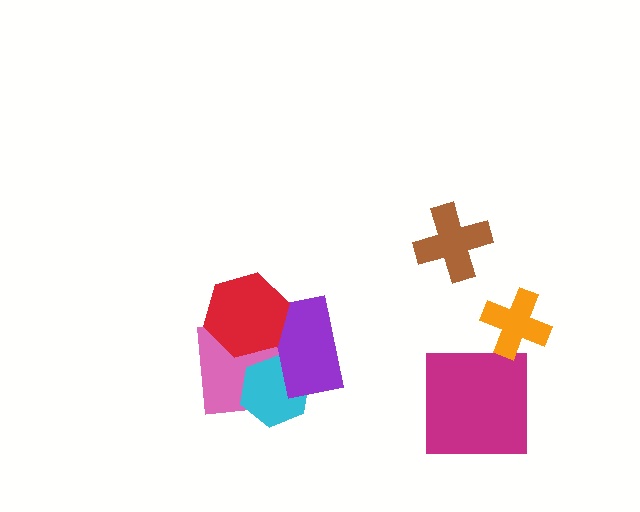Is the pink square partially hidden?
Yes, it is partially covered by another shape.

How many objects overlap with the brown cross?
0 objects overlap with the brown cross.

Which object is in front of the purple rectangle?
The red hexagon is in front of the purple rectangle.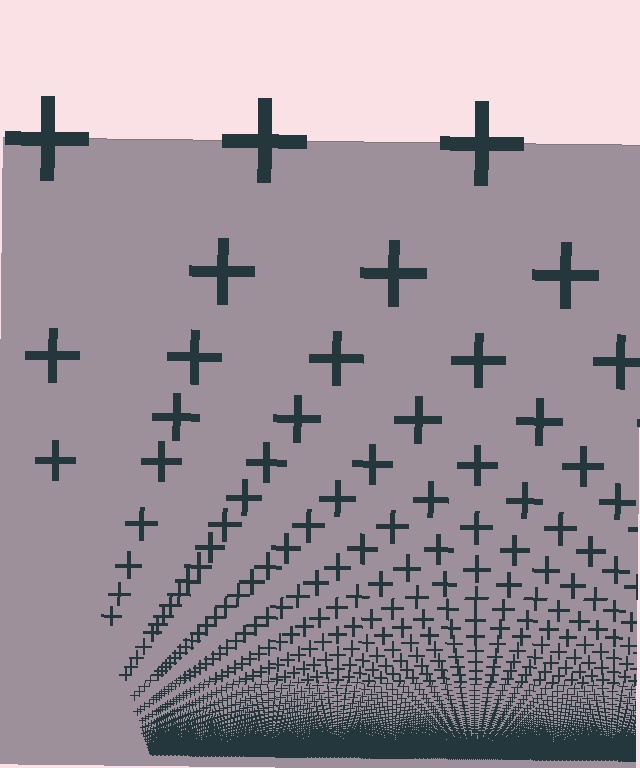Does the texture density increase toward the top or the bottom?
Density increases toward the bottom.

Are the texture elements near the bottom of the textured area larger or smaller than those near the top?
Smaller. The gradient is inverted — elements near the bottom are smaller and denser.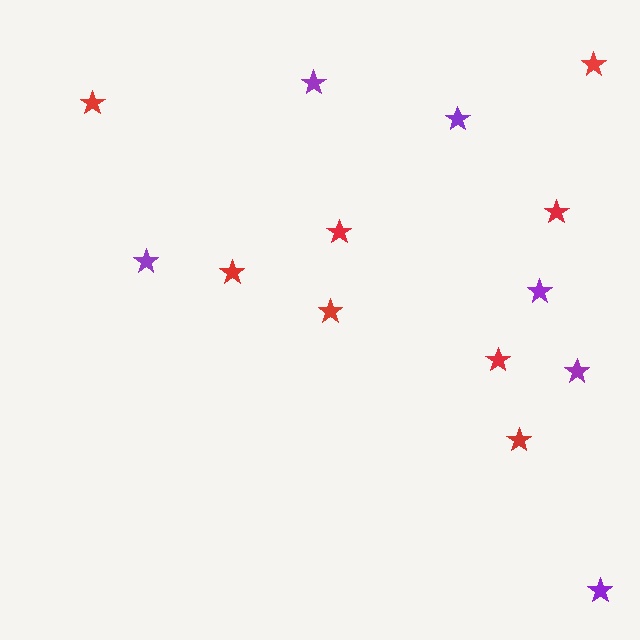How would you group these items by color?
There are 2 groups: one group of purple stars (6) and one group of red stars (8).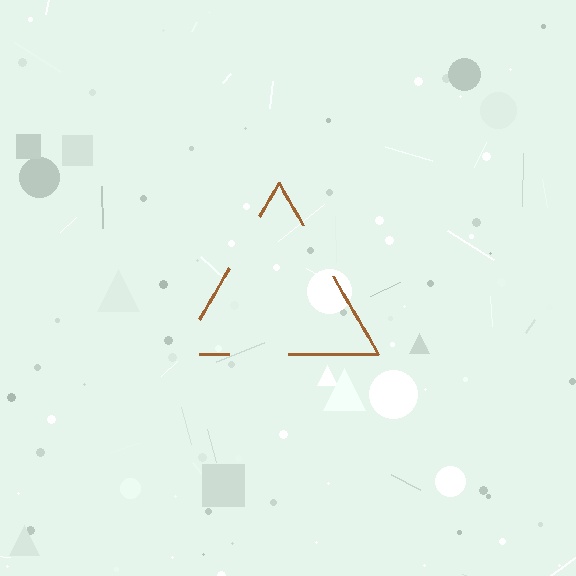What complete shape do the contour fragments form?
The contour fragments form a triangle.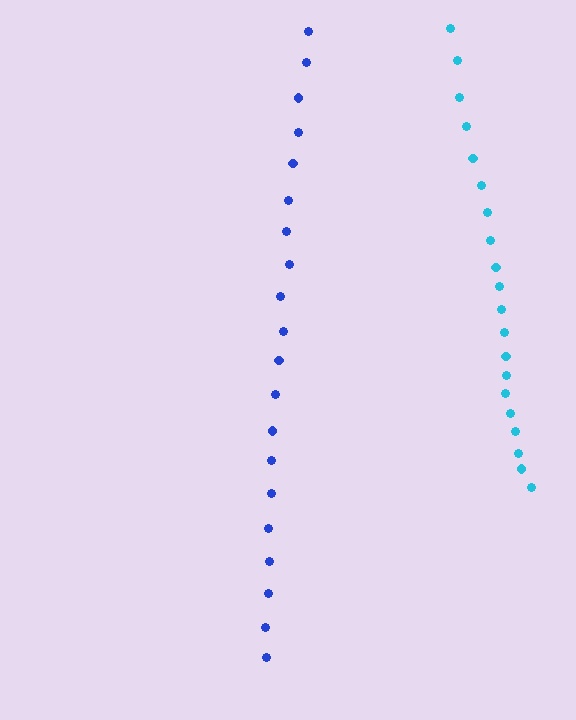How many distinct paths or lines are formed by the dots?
There are 2 distinct paths.